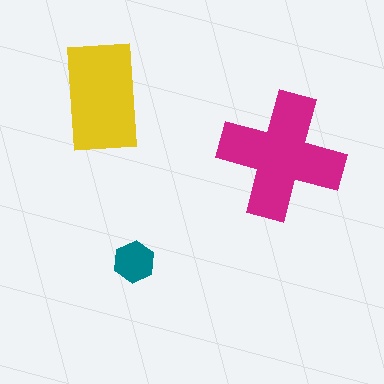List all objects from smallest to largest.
The teal hexagon, the yellow rectangle, the magenta cross.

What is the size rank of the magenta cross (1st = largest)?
1st.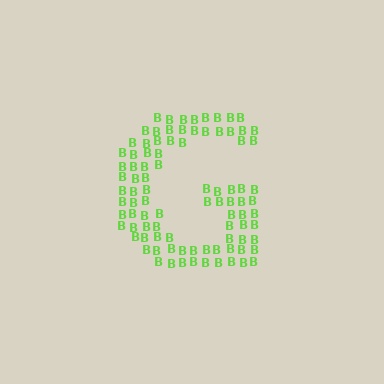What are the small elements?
The small elements are letter B's.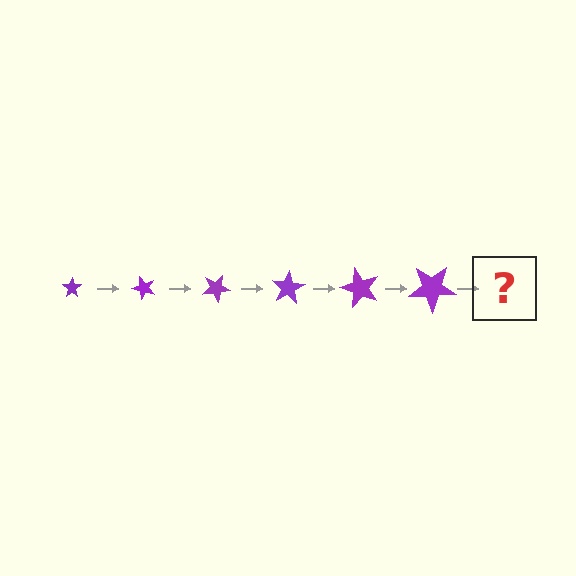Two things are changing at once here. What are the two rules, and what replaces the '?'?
The two rules are that the star grows larger each step and it rotates 50 degrees each step. The '?' should be a star, larger than the previous one and rotated 300 degrees from the start.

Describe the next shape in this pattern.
It should be a star, larger than the previous one and rotated 300 degrees from the start.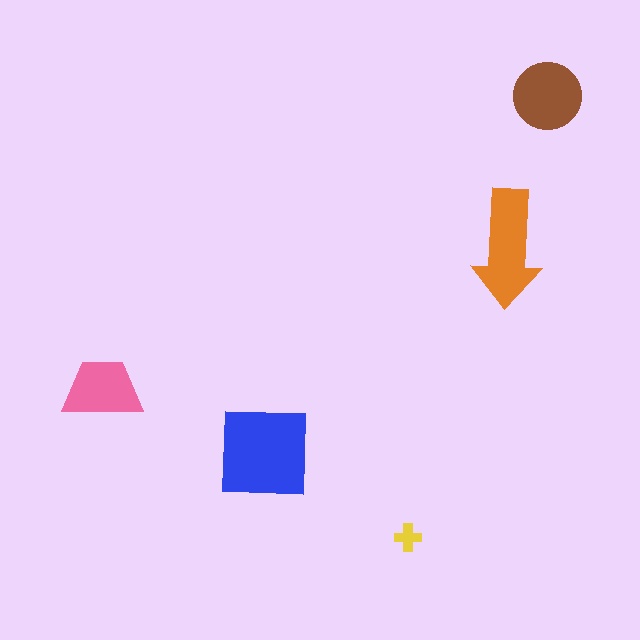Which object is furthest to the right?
The brown circle is rightmost.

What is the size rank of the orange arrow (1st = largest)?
2nd.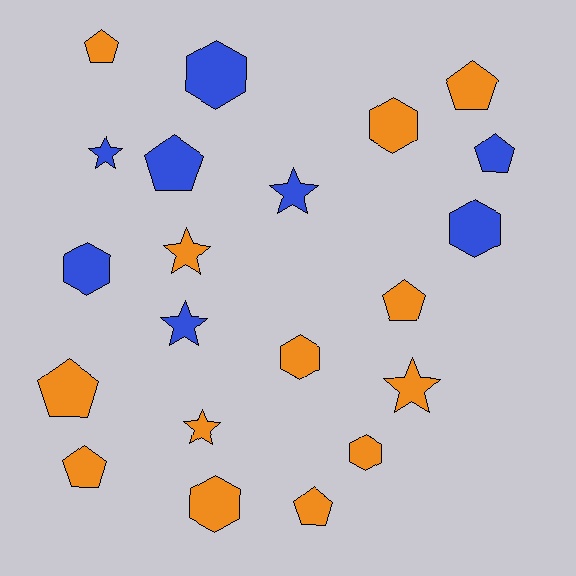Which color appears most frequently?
Orange, with 13 objects.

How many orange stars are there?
There are 3 orange stars.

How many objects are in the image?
There are 21 objects.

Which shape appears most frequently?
Pentagon, with 8 objects.